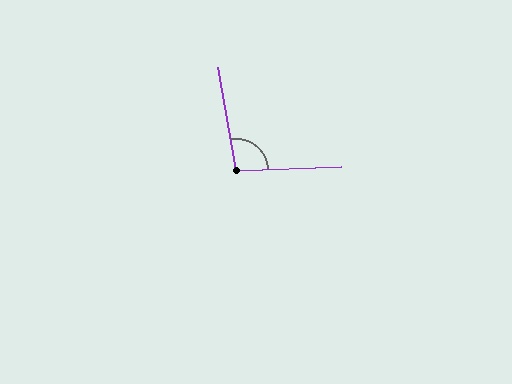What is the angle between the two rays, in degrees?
Approximately 98 degrees.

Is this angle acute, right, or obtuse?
It is obtuse.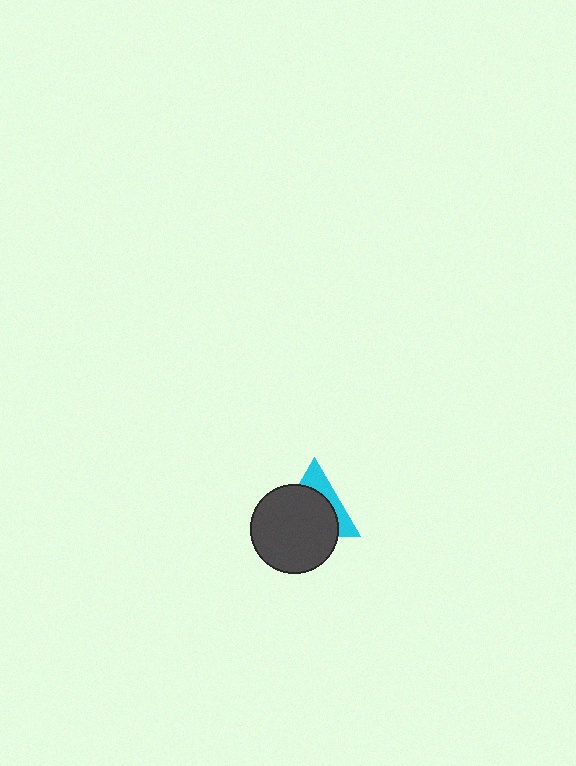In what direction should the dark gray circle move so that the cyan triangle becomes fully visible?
The dark gray circle should move down. That is the shortest direction to clear the overlap and leave the cyan triangle fully visible.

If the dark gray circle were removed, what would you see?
You would see the complete cyan triangle.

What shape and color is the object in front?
The object in front is a dark gray circle.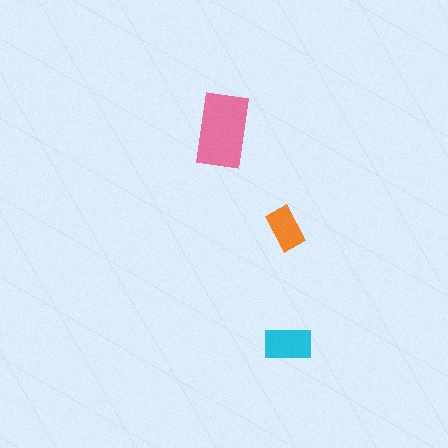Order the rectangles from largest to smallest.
the pink one, the cyan one, the orange one.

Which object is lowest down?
The cyan rectangle is bottommost.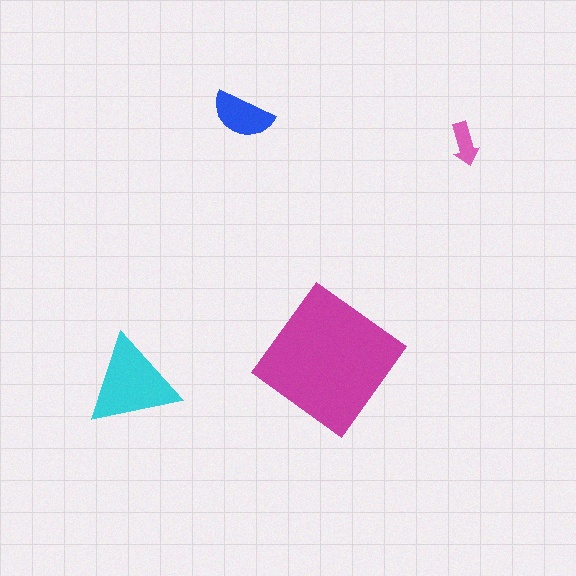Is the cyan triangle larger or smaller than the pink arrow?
Larger.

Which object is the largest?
The magenta diamond.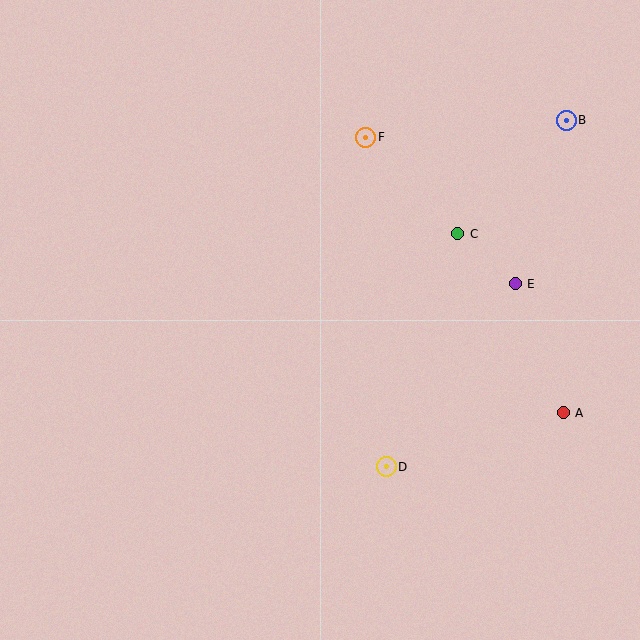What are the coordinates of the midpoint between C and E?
The midpoint between C and E is at (486, 259).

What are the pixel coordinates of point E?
Point E is at (515, 284).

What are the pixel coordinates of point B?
Point B is at (566, 120).